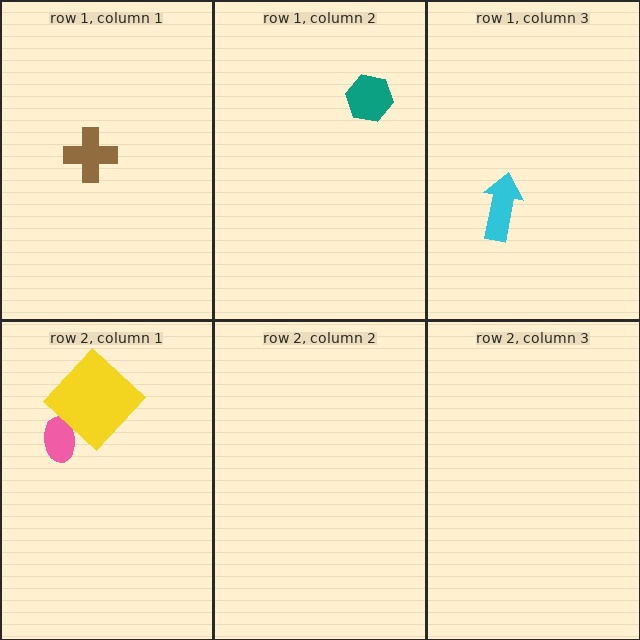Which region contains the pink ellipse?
The row 2, column 1 region.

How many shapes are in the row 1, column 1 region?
1.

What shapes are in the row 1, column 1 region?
The brown cross.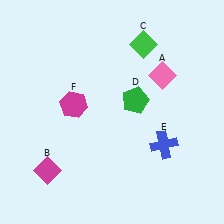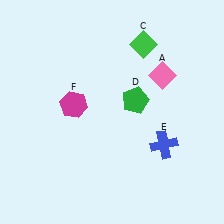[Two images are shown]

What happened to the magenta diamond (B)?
The magenta diamond (B) was removed in Image 2. It was in the bottom-left area of Image 1.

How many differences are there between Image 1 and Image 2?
There is 1 difference between the two images.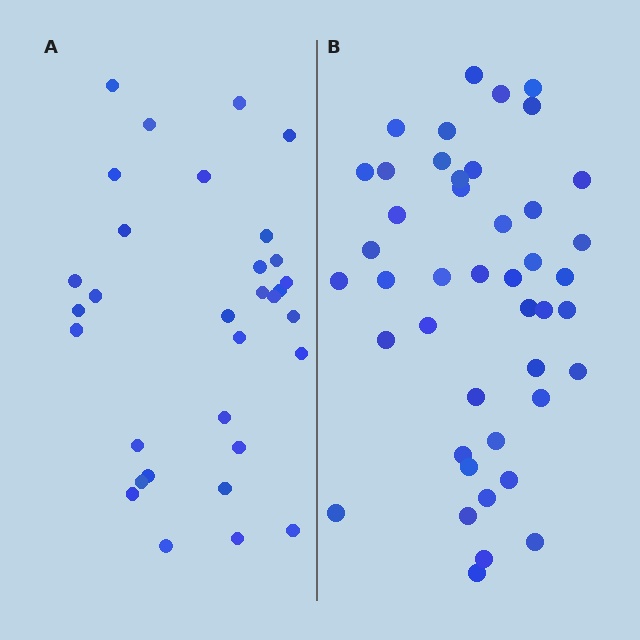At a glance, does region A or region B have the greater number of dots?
Region B (the right region) has more dots.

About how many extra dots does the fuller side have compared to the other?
Region B has roughly 12 or so more dots than region A.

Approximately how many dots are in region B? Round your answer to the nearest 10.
About 40 dots. (The exact count is 44, which rounds to 40.)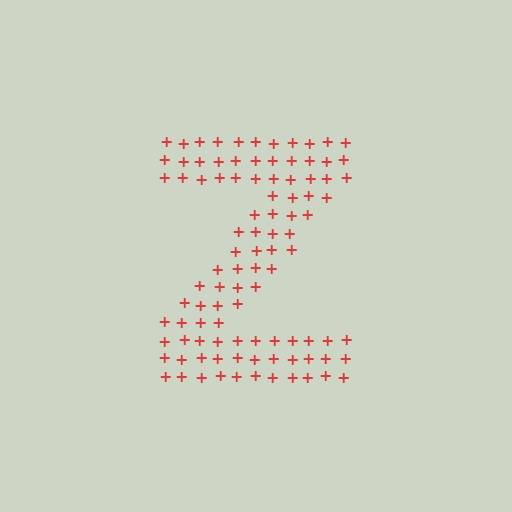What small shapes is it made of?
It is made of small plus signs.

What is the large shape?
The large shape is the letter Z.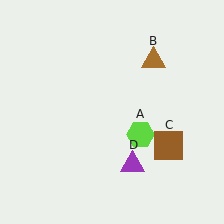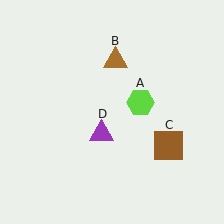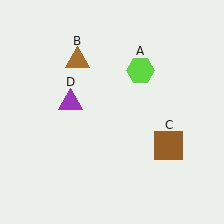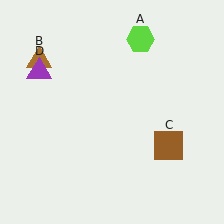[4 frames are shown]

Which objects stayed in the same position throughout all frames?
Brown square (object C) remained stationary.